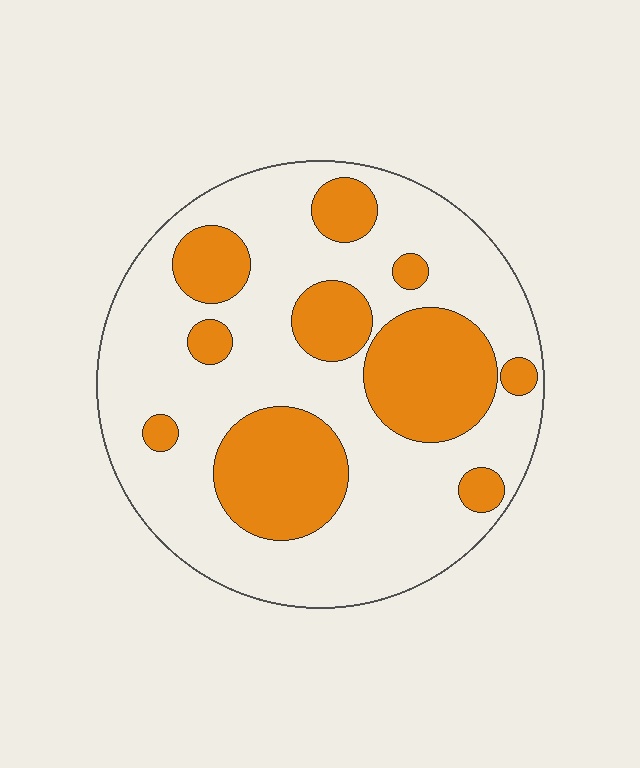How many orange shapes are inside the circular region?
10.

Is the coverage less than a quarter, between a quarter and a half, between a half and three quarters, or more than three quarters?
Between a quarter and a half.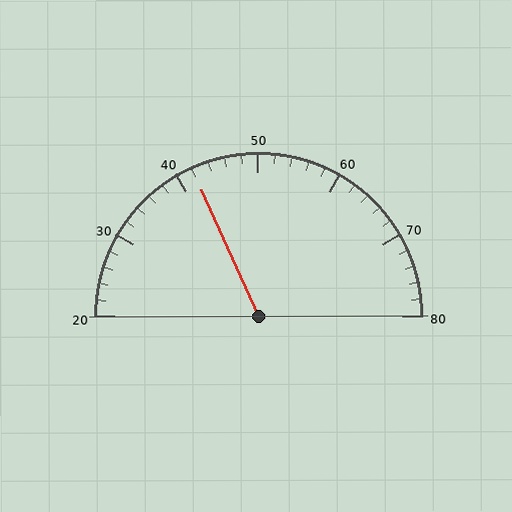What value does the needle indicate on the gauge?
The needle indicates approximately 42.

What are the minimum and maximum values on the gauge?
The gauge ranges from 20 to 80.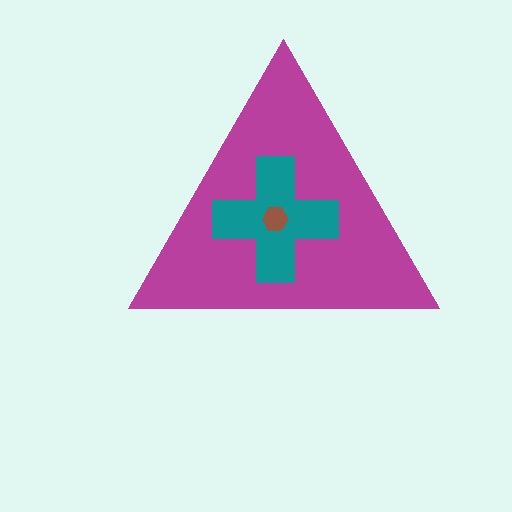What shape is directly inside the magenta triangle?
The teal cross.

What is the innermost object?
The brown hexagon.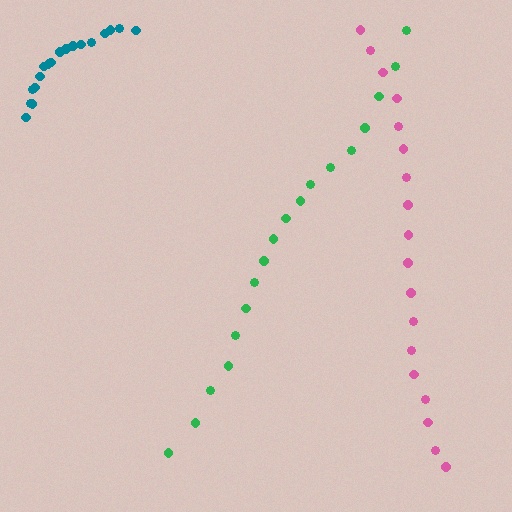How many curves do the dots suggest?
There are 3 distinct paths.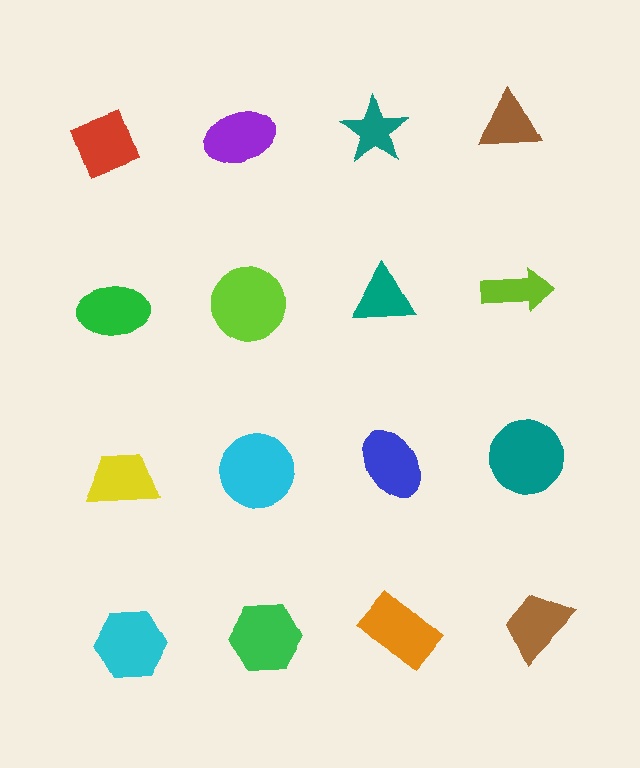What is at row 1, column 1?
A red diamond.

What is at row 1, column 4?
A brown triangle.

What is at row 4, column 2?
A green hexagon.